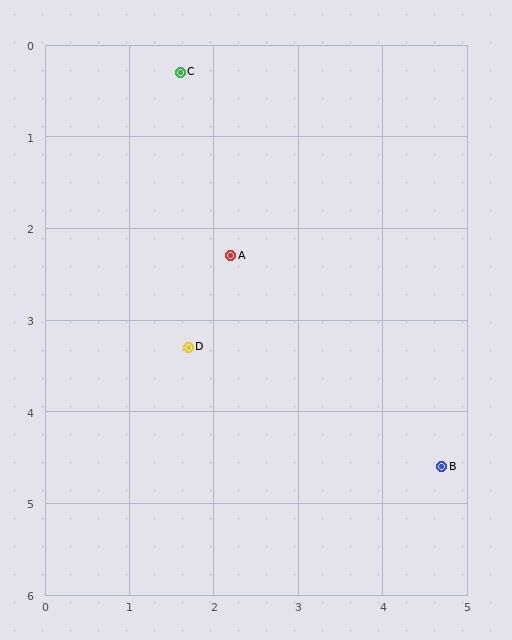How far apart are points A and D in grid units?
Points A and D are about 1.1 grid units apart.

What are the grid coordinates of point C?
Point C is at approximately (1.6, 0.3).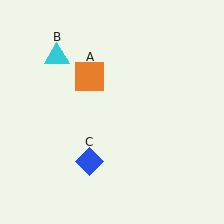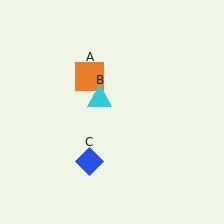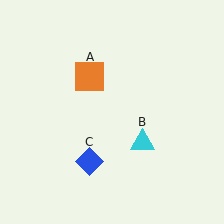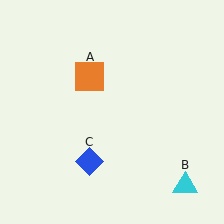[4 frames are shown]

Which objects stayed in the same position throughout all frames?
Orange square (object A) and blue diamond (object C) remained stationary.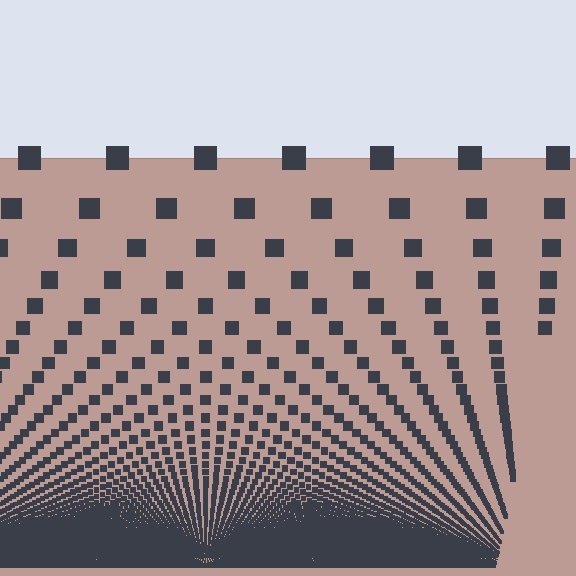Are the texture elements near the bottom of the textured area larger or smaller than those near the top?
Smaller. The gradient is inverted — elements near the bottom are smaller and denser.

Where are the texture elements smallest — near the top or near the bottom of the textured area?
Near the bottom.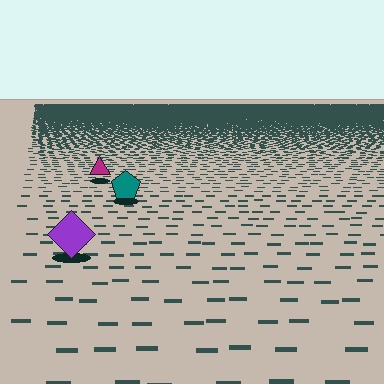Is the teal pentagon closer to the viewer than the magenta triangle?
Yes. The teal pentagon is closer — you can tell from the texture gradient: the ground texture is coarser near it.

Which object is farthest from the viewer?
The magenta triangle is farthest from the viewer. It appears smaller and the ground texture around it is denser.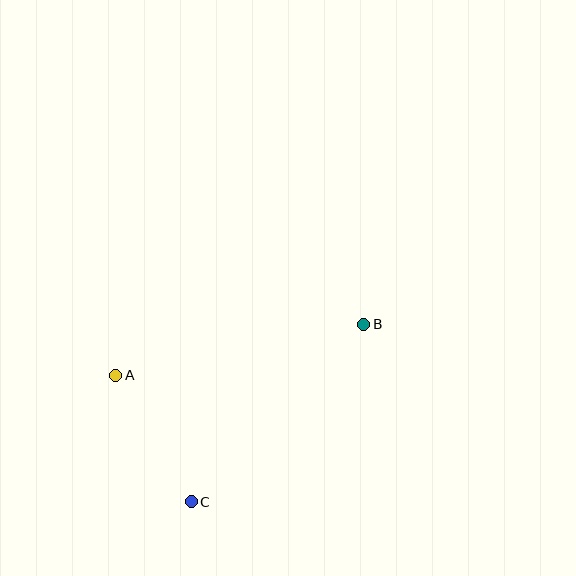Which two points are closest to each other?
Points A and C are closest to each other.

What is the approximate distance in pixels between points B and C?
The distance between B and C is approximately 247 pixels.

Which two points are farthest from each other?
Points A and B are farthest from each other.